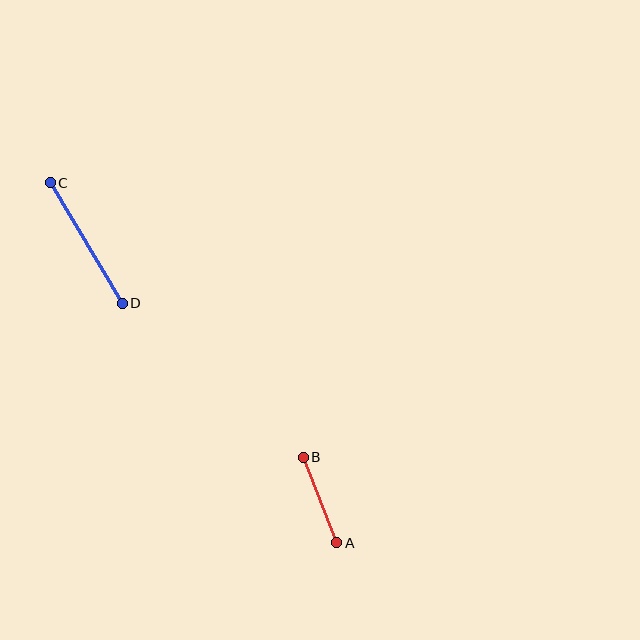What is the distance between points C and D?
The distance is approximately 140 pixels.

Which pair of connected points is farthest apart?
Points C and D are farthest apart.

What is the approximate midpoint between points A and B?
The midpoint is at approximately (320, 500) pixels.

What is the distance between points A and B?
The distance is approximately 92 pixels.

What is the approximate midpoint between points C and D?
The midpoint is at approximately (86, 243) pixels.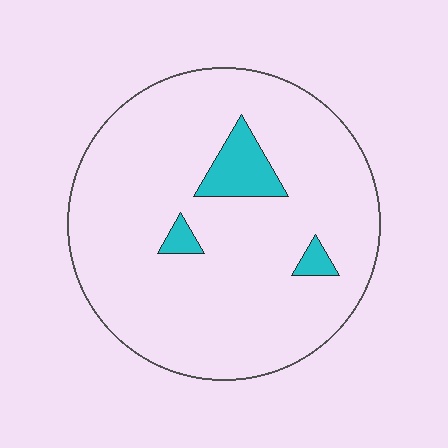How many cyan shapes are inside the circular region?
3.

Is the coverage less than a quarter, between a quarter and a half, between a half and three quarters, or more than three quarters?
Less than a quarter.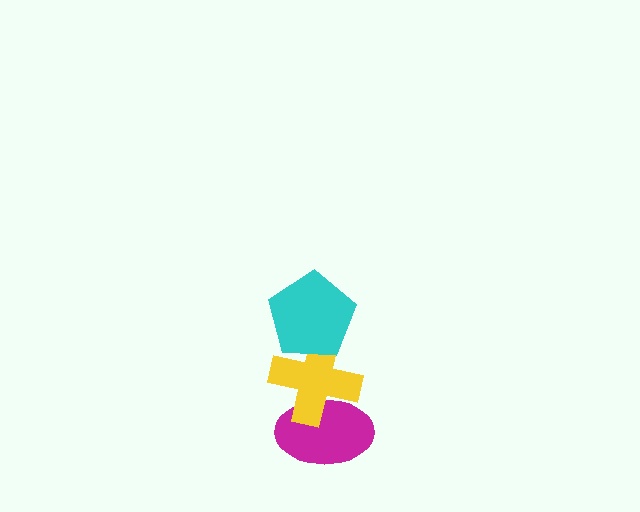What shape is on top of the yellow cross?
The cyan pentagon is on top of the yellow cross.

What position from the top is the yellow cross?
The yellow cross is 2nd from the top.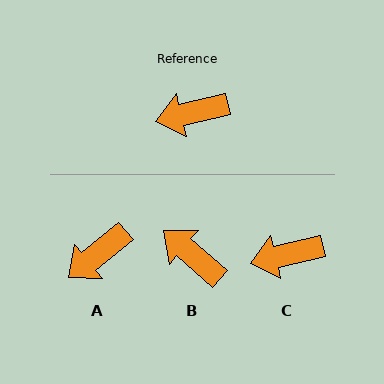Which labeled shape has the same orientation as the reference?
C.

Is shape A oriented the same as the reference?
No, it is off by about 26 degrees.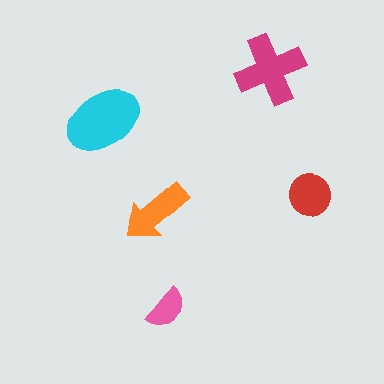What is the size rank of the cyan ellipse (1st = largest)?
1st.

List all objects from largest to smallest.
The cyan ellipse, the magenta cross, the orange arrow, the red circle, the pink semicircle.